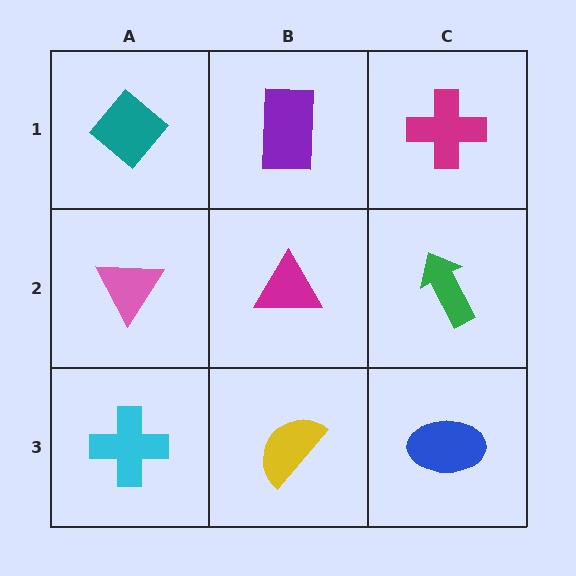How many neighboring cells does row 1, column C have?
2.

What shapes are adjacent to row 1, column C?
A green arrow (row 2, column C), a purple rectangle (row 1, column B).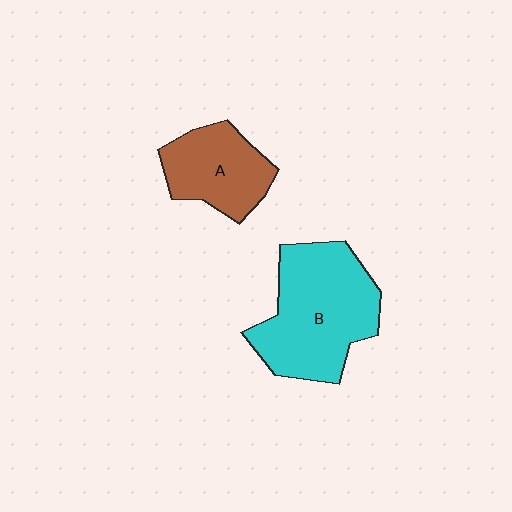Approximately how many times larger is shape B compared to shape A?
Approximately 1.7 times.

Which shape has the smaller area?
Shape A (brown).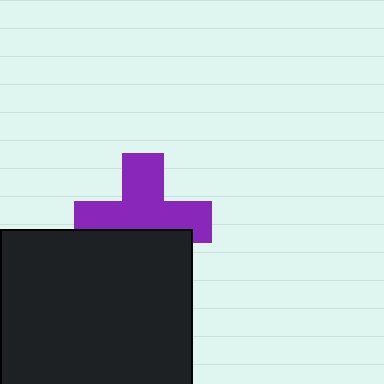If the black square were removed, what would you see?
You would see the complete purple cross.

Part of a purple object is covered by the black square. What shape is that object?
It is a cross.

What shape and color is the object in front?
The object in front is a black square.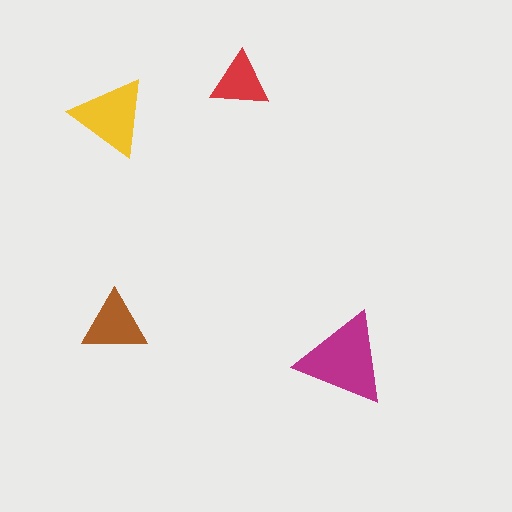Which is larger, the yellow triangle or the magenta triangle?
The magenta one.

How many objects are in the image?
There are 4 objects in the image.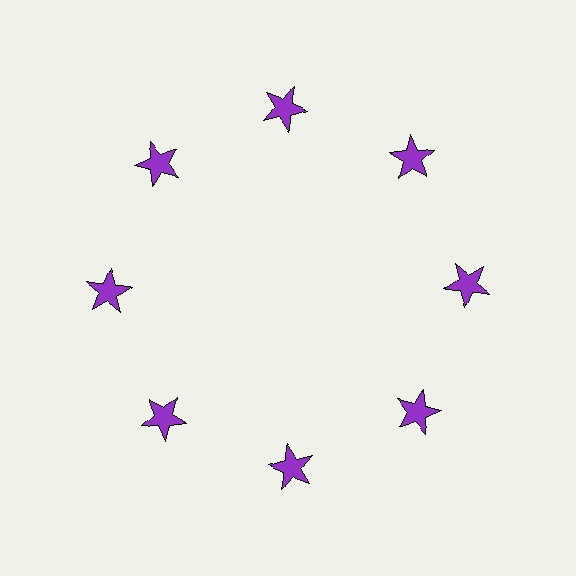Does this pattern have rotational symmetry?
Yes, this pattern has 8-fold rotational symmetry. It looks the same after rotating 45 degrees around the center.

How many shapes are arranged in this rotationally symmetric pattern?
There are 8 shapes, arranged in 8 groups of 1.